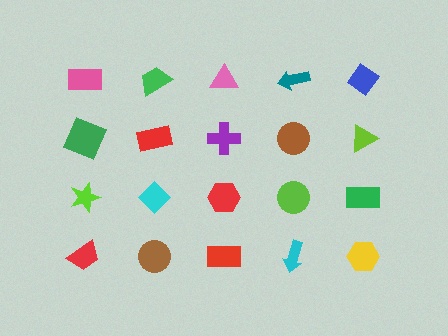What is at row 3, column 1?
A lime star.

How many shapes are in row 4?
5 shapes.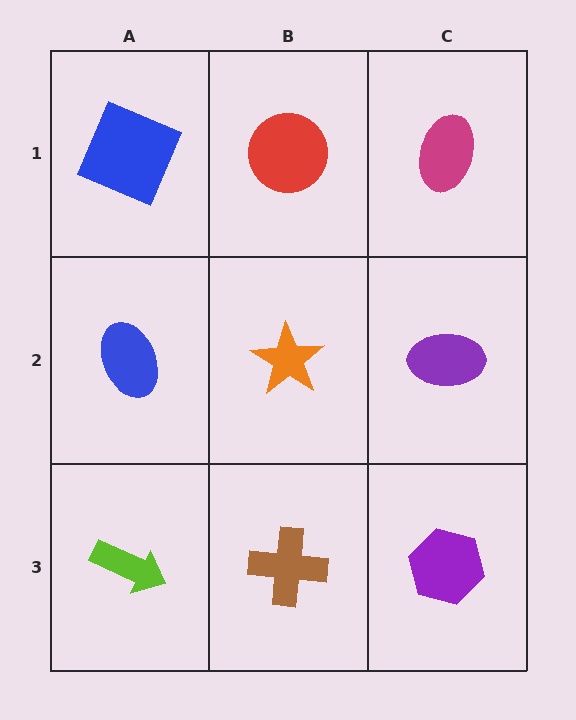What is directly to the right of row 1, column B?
A magenta ellipse.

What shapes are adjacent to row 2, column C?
A magenta ellipse (row 1, column C), a purple hexagon (row 3, column C), an orange star (row 2, column B).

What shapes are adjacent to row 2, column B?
A red circle (row 1, column B), a brown cross (row 3, column B), a blue ellipse (row 2, column A), a purple ellipse (row 2, column C).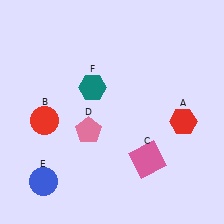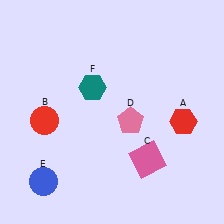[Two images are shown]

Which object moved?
The pink pentagon (D) moved right.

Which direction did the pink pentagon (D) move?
The pink pentagon (D) moved right.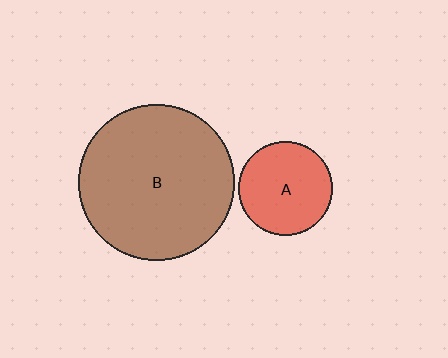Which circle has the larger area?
Circle B (brown).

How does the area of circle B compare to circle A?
Approximately 2.7 times.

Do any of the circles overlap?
No, none of the circles overlap.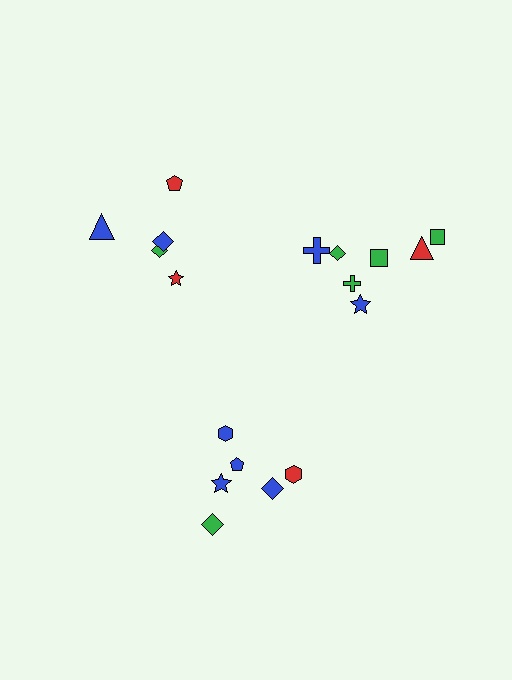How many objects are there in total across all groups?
There are 18 objects.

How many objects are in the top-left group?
There are 5 objects.